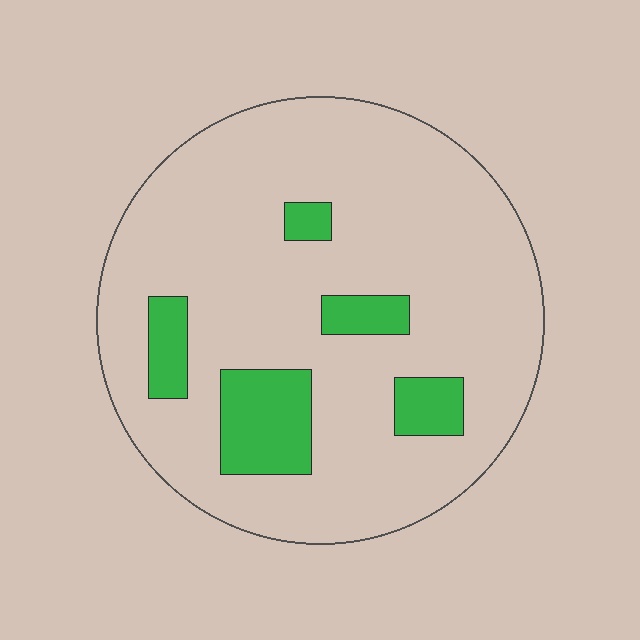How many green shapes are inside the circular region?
5.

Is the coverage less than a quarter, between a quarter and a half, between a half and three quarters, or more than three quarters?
Less than a quarter.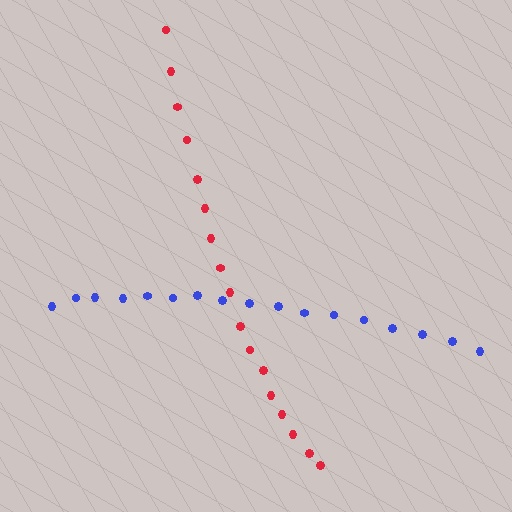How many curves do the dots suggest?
There are 2 distinct paths.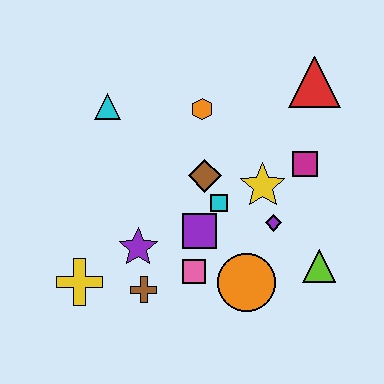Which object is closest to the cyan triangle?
The orange hexagon is closest to the cyan triangle.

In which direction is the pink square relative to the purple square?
The pink square is below the purple square.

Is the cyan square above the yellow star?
No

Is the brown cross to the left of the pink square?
Yes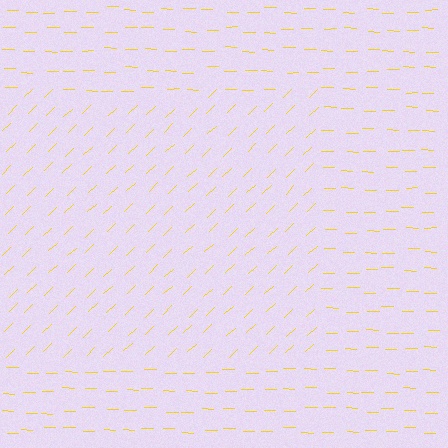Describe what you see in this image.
The image is filled with small yellow line segments. A rectangle region in the image has lines oriented differently from the surrounding lines, creating a visible texture boundary.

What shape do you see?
I see a rectangle.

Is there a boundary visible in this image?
Yes, there is a texture boundary formed by a change in line orientation.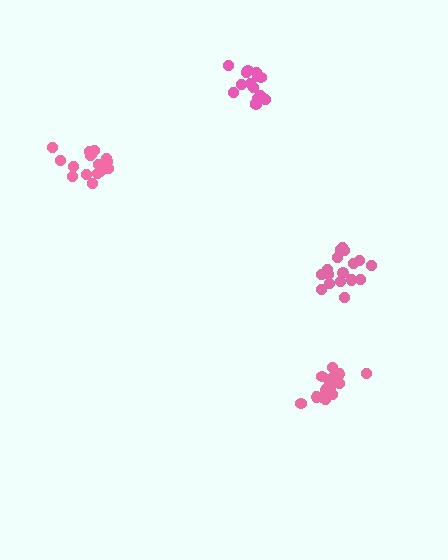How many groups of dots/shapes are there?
There are 4 groups.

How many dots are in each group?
Group 1: 16 dots, Group 2: 17 dots, Group 3: 15 dots, Group 4: 19 dots (67 total).